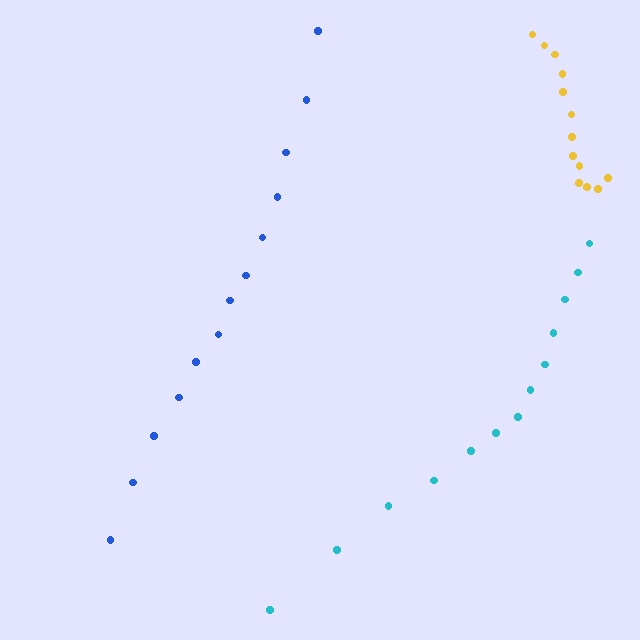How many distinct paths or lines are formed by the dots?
There are 3 distinct paths.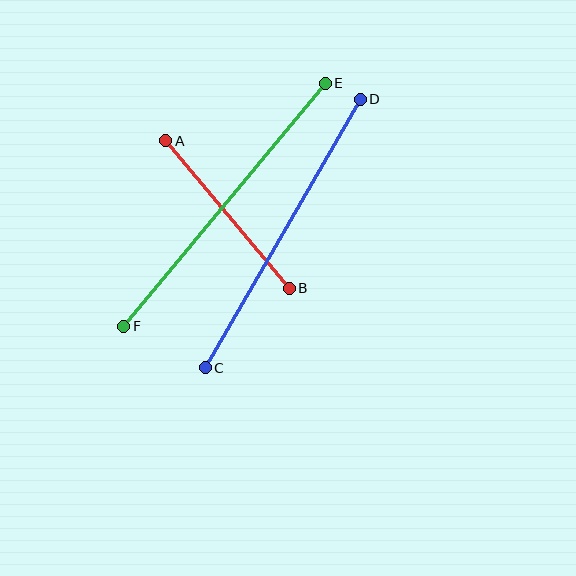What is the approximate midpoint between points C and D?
The midpoint is at approximately (283, 233) pixels.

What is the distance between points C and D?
The distance is approximately 310 pixels.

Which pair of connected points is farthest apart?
Points E and F are farthest apart.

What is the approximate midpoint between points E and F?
The midpoint is at approximately (225, 205) pixels.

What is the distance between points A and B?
The distance is approximately 192 pixels.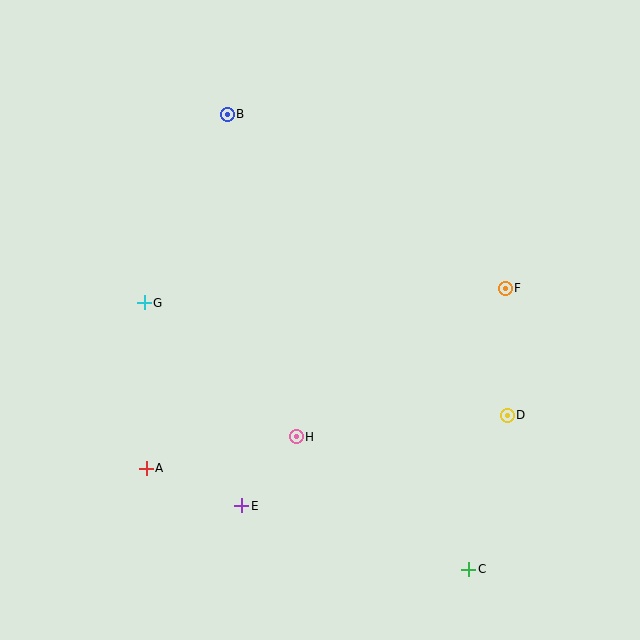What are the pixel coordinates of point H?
Point H is at (296, 437).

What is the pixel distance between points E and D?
The distance between E and D is 280 pixels.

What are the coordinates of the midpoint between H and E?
The midpoint between H and E is at (269, 471).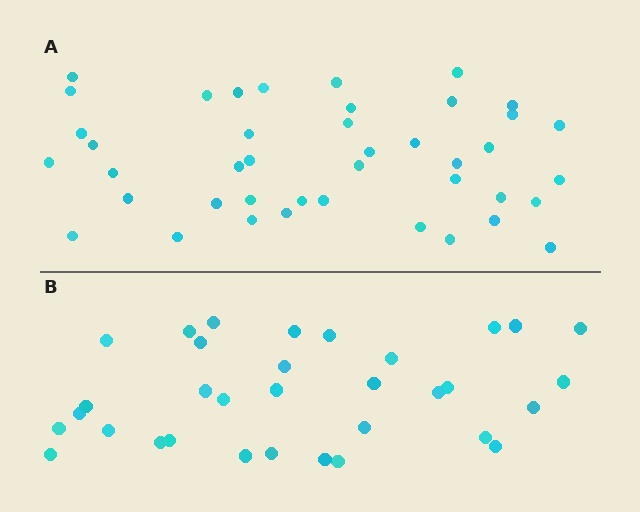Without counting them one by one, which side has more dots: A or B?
Region A (the top region) has more dots.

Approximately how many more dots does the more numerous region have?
Region A has roughly 8 or so more dots than region B.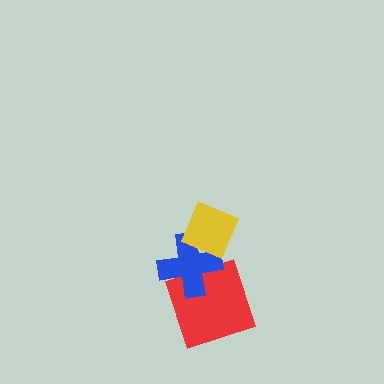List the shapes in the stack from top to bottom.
From top to bottom: the yellow diamond, the blue cross, the red square.